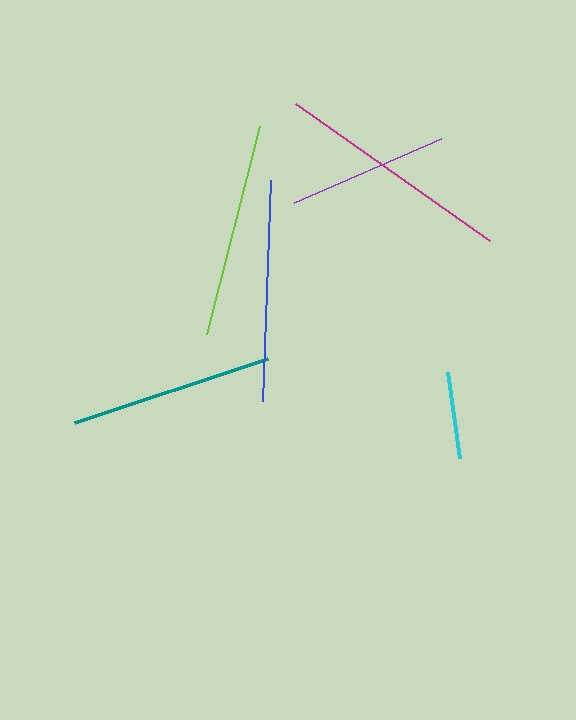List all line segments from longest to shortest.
From longest to shortest: magenta, blue, lime, teal, purple, cyan.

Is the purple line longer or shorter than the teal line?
The teal line is longer than the purple line.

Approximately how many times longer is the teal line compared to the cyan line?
The teal line is approximately 2.3 times the length of the cyan line.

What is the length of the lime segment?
The lime segment is approximately 214 pixels long.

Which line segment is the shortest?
The cyan line is the shortest at approximately 87 pixels.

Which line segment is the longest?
The magenta line is the longest at approximately 237 pixels.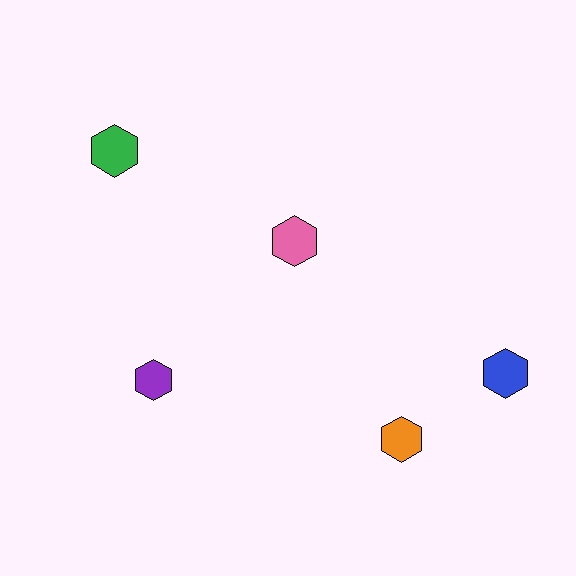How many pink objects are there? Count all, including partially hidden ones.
There is 1 pink object.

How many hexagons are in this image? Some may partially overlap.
There are 5 hexagons.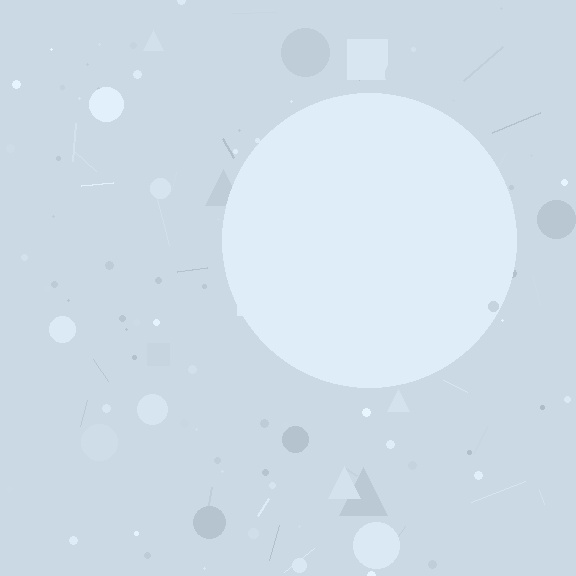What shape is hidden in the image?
A circle is hidden in the image.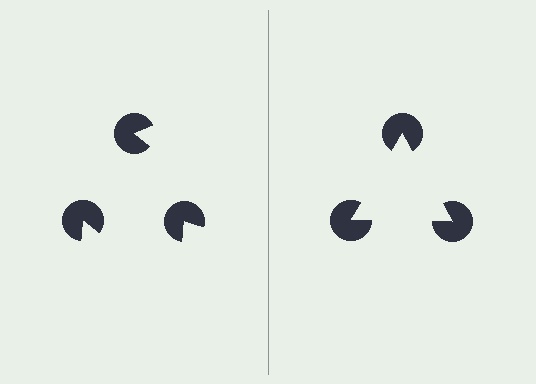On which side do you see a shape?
An illusory triangle appears on the right side. On the left side the wedge cuts are rotated, so no coherent shape forms.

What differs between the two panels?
The pac-man discs are positioned identically on both sides; only the wedge orientations differ. On the right they align to a triangle; on the left they are misaligned.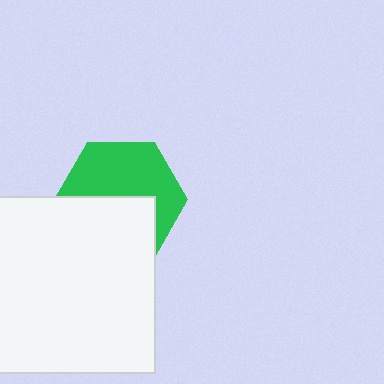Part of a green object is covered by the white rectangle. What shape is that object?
It is a hexagon.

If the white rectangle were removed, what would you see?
You would see the complete green hexagon.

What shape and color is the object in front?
The object in front is a white rectangle.